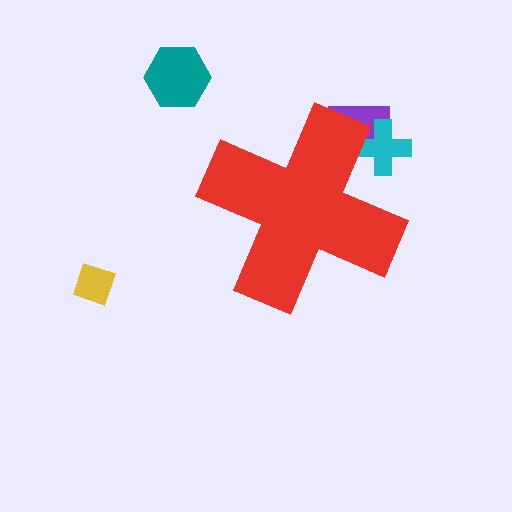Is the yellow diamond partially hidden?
No, the yellow diamond is fully visible.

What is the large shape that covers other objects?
A red cross.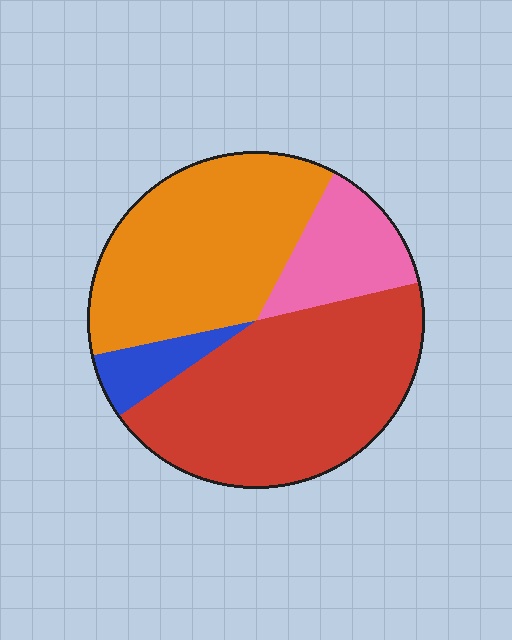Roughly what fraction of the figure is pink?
Pink covers 14% of the figure.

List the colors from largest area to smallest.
From largest to smallest: red, orange, pink, blue.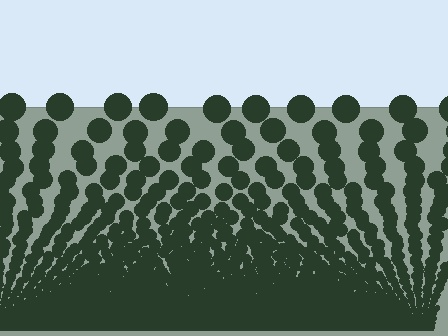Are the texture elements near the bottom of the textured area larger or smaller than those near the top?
Smaller. The gradient is inverted — elements near the bottom are smaller and denser.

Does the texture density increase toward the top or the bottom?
Density increases toward the bottom.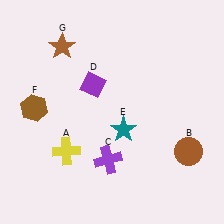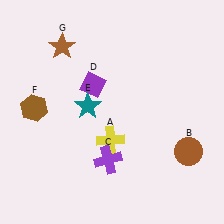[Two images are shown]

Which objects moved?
The objects that moved are: the yellow cross (A), the teal star (E).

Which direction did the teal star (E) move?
The teal star (E) moved left.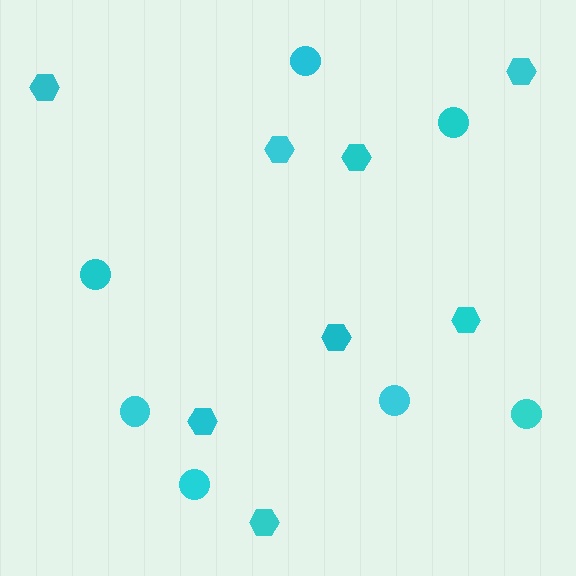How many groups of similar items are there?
There are 2 groups: one group of circles (7) and one group of hexagons (8).